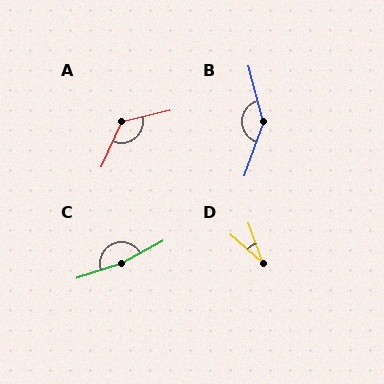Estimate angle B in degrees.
Approximately 146 degrees.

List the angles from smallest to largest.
D (30°), A (128°), B (146°), C (169°).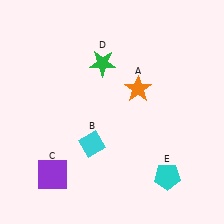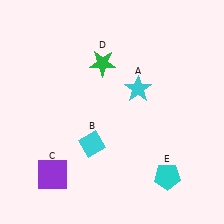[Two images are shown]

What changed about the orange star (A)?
In Image 1, A is orange. In Image 2, it changed to cyan.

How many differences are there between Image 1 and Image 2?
There is 1 difference between the two images.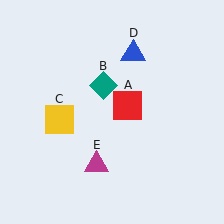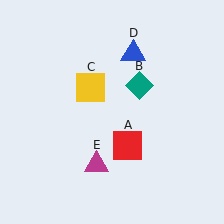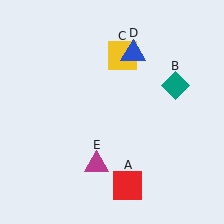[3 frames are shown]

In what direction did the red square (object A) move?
The red square (object A) moved down.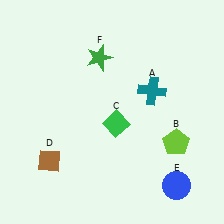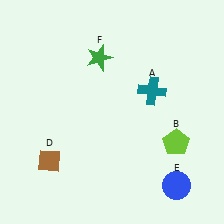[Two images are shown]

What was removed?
The green diamond (C) was removed in Image 2.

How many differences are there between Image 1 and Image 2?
There is 1 difference between the two images.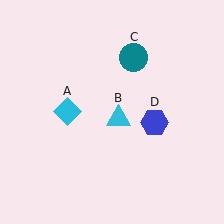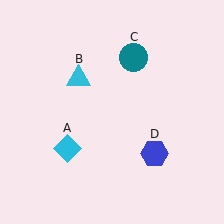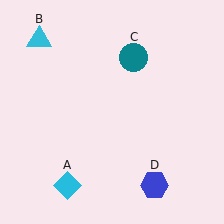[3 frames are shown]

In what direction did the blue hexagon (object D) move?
The blue hexagon (object D) moved down.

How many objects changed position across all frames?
3 objects changed position: cyan diamond (object A), cyan triangle (object B), blue hexagon (object D).